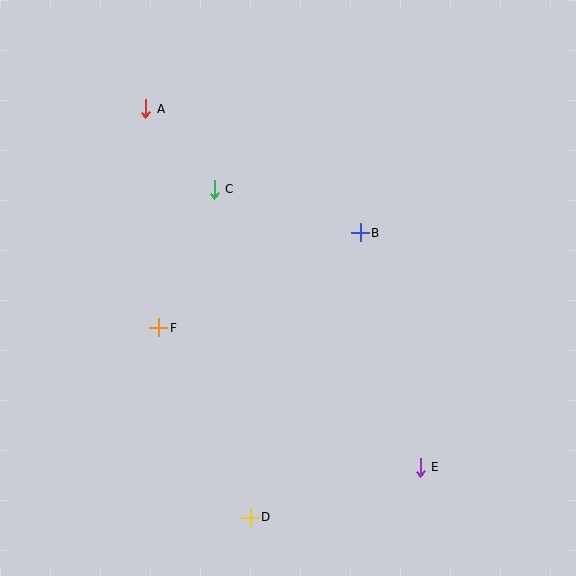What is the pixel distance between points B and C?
The distance between B and C is 152 pixels.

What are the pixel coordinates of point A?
Point A is at (146, 109).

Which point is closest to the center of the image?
Point B at (360, 233) is closest to the center.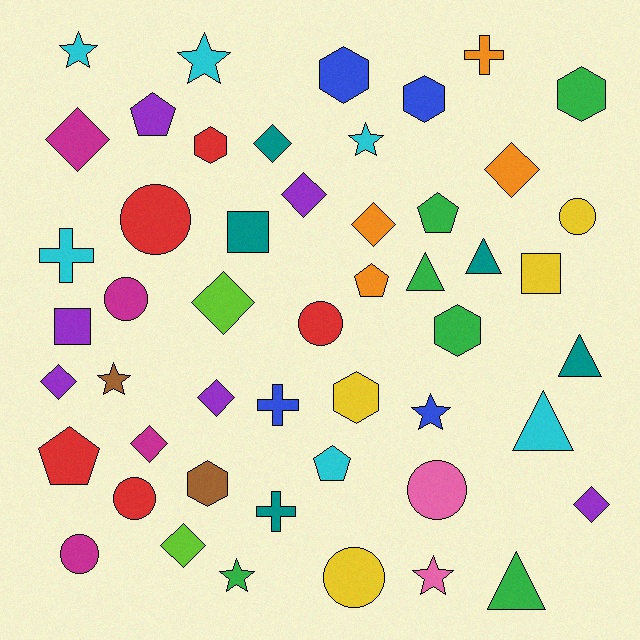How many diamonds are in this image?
There are 11 diamonds.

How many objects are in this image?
There are 50 objects.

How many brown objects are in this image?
There are 2 brown objects.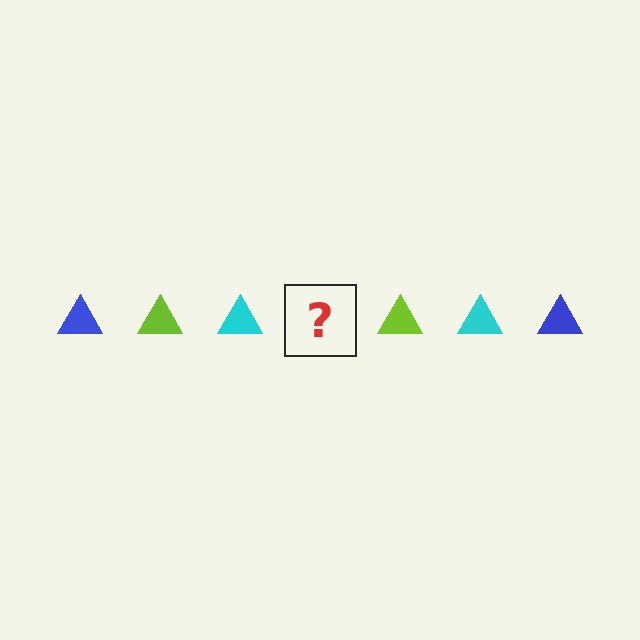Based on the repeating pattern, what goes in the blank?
The blank should be a blue triangle.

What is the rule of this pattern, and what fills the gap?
The rule is that the pattern cycles through blue, lime, cyan triangles. The gap should be filled with a blue triangle.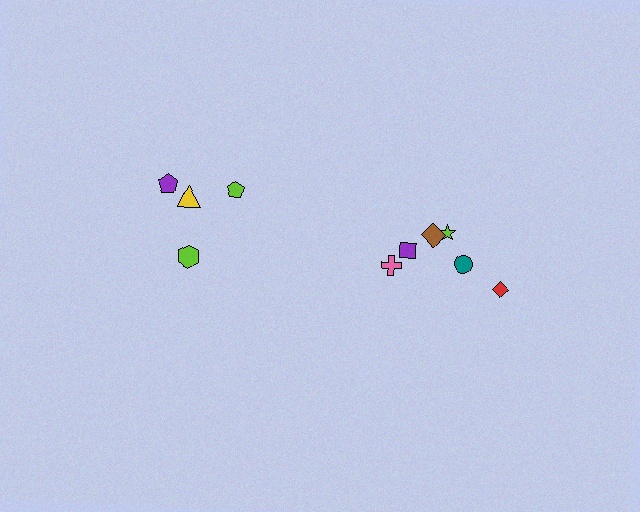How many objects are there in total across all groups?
There are 10 objects.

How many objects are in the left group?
There are 4 objects.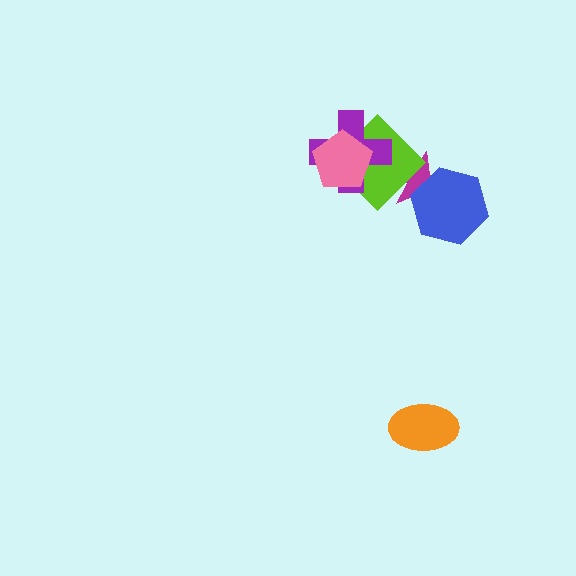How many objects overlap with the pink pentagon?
2 objects overlap with the pink pentagon.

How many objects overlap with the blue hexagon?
1 object overlaps with the blue hexagon.